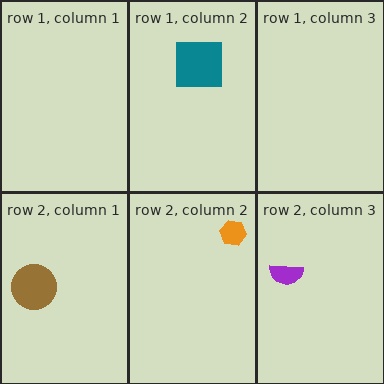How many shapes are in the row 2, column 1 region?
1.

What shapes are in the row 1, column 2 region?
The teal square.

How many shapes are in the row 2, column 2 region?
1.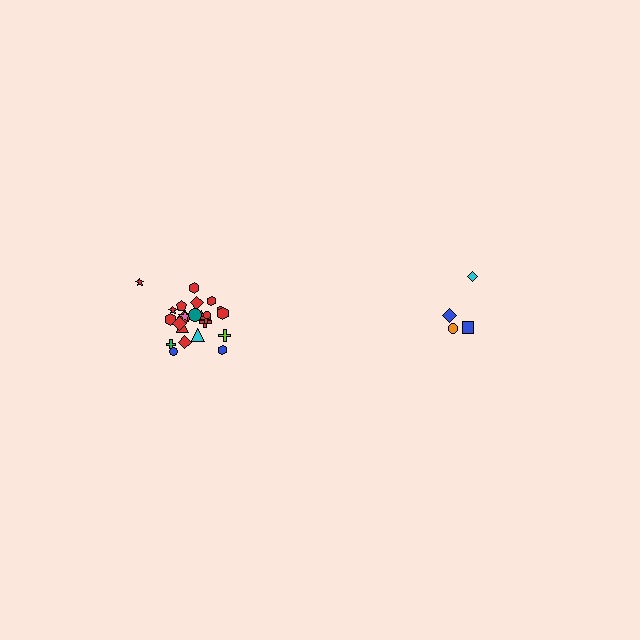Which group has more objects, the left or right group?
The left group.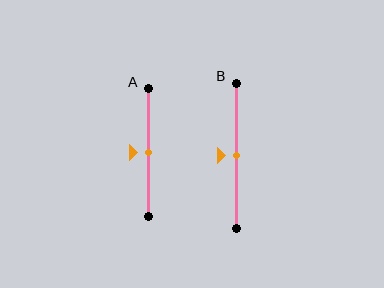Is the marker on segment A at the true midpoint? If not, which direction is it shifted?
Yes, the marker on segment A is at the true midpoint.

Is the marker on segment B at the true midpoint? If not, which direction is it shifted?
Yes, the marker on segment B is at the true midpoint.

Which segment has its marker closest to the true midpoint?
Segment A has its marker closest to the true midpoint.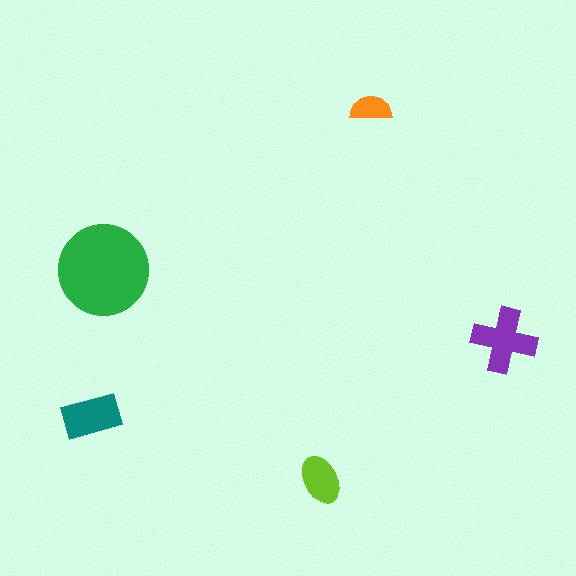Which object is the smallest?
The orange semicircle.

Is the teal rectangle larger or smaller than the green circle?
Smaller.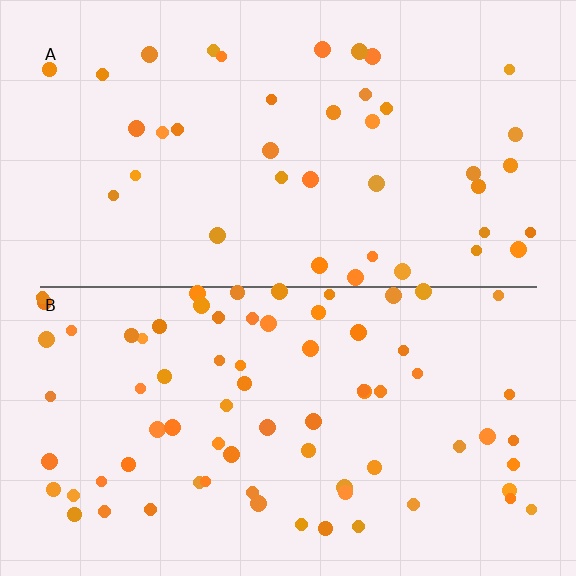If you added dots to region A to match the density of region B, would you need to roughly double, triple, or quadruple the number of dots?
Approximately double.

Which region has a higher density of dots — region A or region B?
B (the bottom).